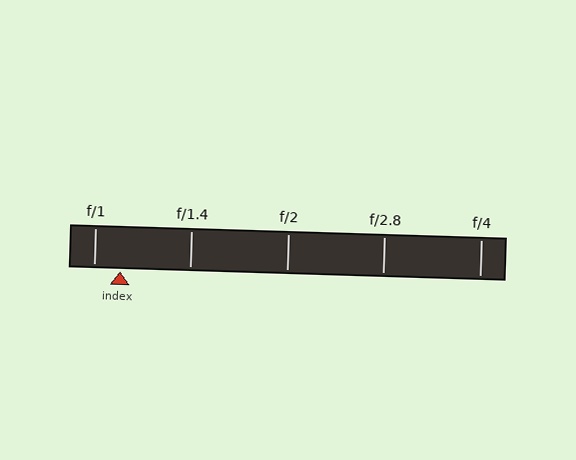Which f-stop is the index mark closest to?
The index mark is closest to f/1.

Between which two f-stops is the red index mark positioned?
The index mark is between f/1 and f/1.4.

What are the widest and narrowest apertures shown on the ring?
The widest aperture shown is f/1 and the narrowest is f/4.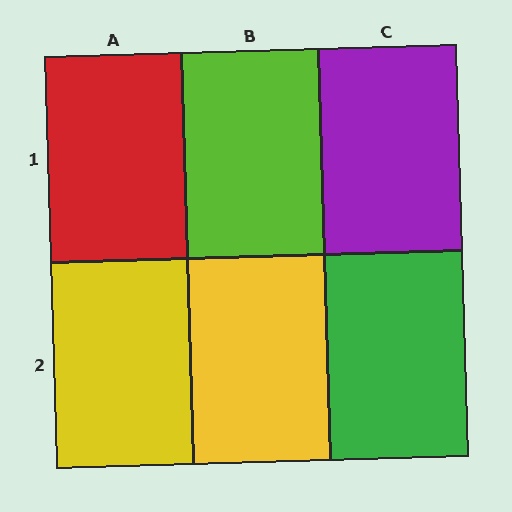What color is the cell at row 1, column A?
Red.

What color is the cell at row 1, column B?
Lime.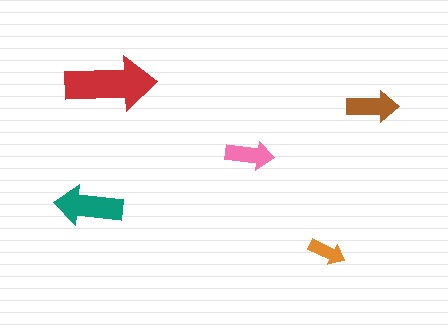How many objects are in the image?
There are 5 objects in the image.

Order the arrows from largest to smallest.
the red one, the teal one, the brown one, the pink one, the orange one.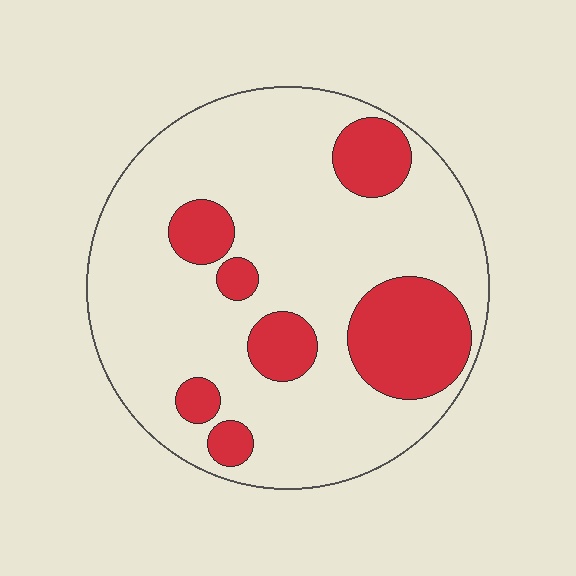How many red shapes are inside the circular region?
7.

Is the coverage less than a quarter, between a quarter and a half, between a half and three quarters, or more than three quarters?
Less than a quarter.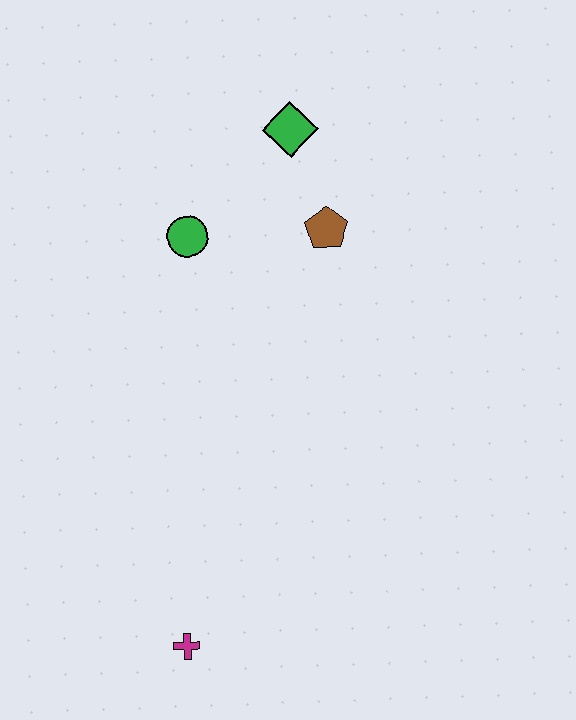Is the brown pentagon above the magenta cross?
Yes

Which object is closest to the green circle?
The brown pentagon is closest to the green circle.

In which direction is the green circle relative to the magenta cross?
The green circle is above the magenta cross.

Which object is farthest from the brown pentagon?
The magenta cross is farthest from the brown pentagon.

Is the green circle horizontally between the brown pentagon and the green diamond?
No